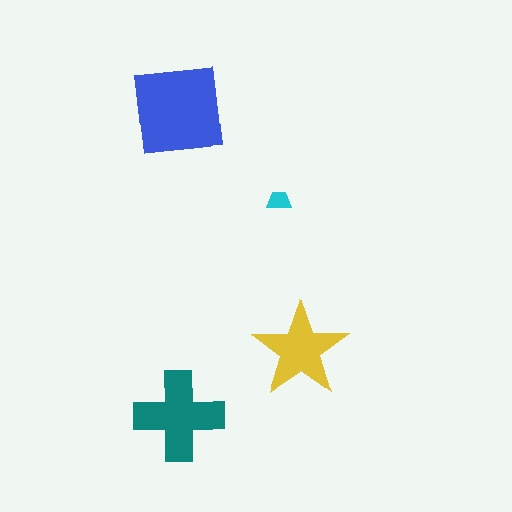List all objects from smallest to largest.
The cyan trapezoid, the yellow star, the teal cross, the blue square.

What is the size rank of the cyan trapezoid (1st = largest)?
4th.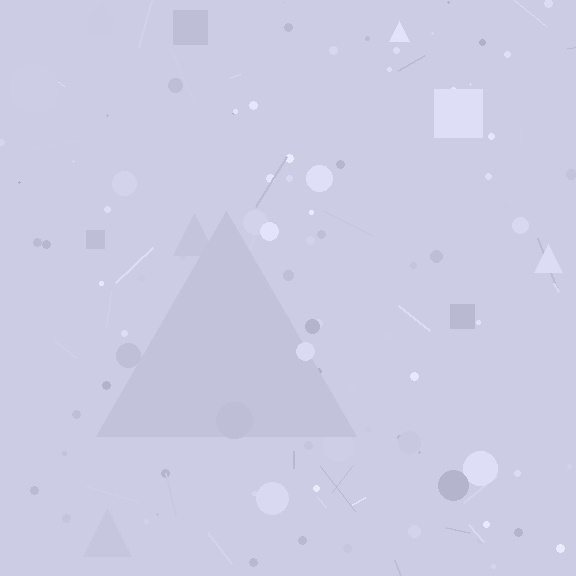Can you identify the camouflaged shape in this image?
The camouflaged shape is a triangle.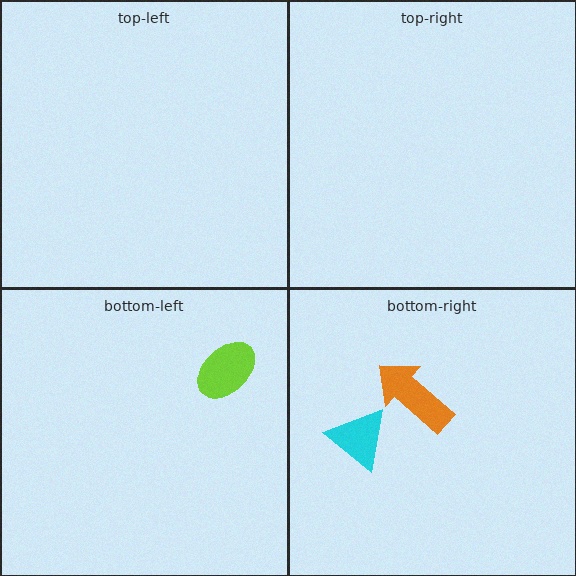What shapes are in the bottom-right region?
The cyan triangle, the orange arrow.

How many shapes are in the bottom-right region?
2.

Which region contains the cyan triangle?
The bottom-right region.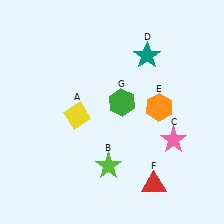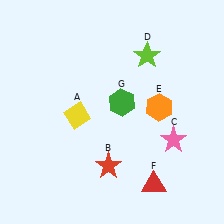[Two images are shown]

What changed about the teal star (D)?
In Image 1, D is teal. In Image 2, it changed to lime.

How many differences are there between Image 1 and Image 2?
There are 2 differences between the two images.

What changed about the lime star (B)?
In Image 1, B is lime. In Image 2, it changed to red.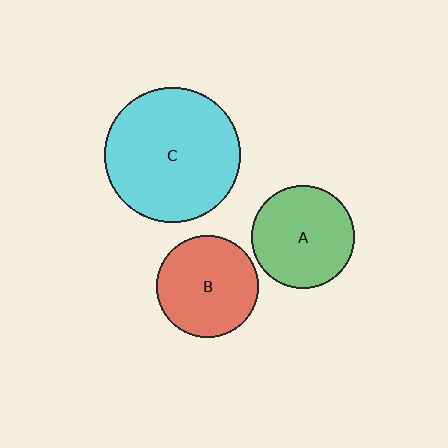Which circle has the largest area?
Circle C (cyan).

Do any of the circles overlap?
No, none of the circles overlap.